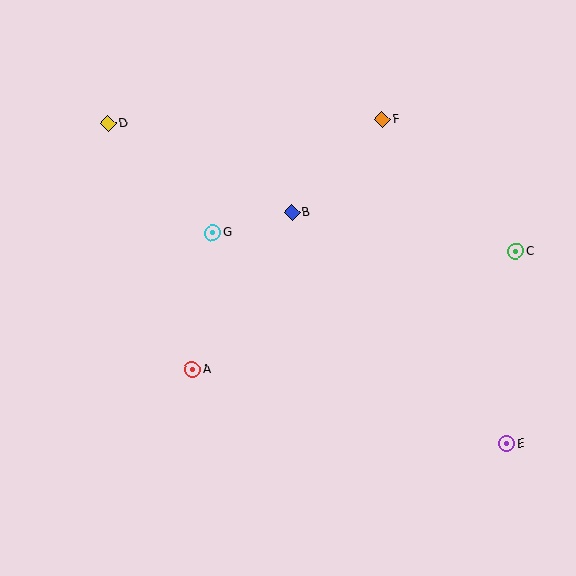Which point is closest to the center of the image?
Point B at (292, 213) is closest to the center.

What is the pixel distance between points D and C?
The distance between D and C is 427 pixels.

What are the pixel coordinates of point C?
Point C is at (516, 251).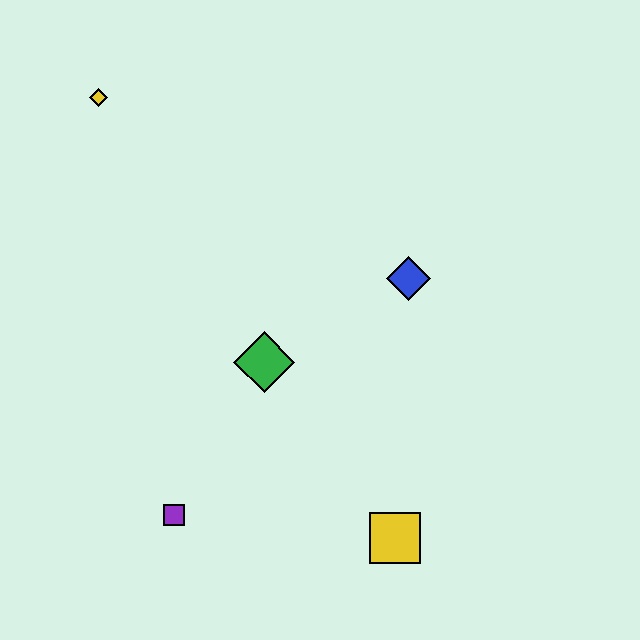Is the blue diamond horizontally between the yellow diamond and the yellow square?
No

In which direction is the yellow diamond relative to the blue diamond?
The yellow diamond is to the left of the blue diamond.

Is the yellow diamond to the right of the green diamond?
No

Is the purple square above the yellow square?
Yes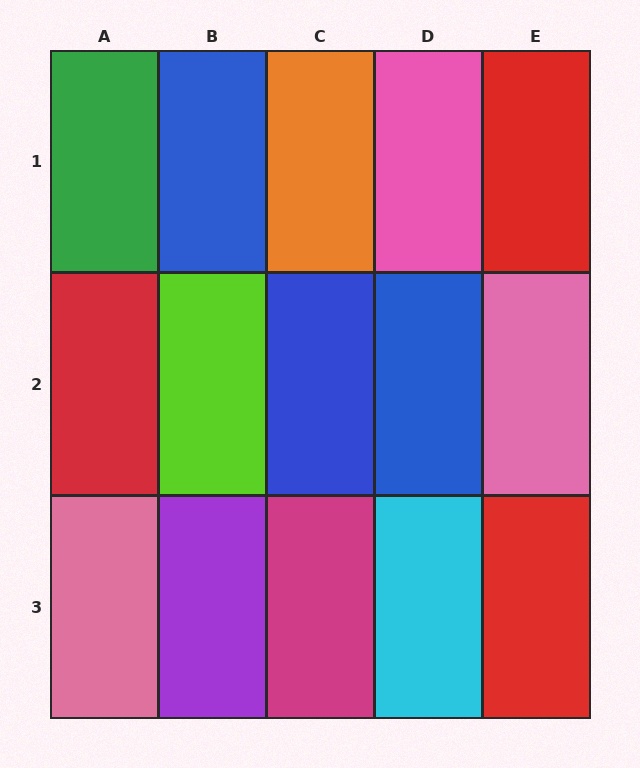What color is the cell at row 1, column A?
Green.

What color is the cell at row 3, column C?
Magenta.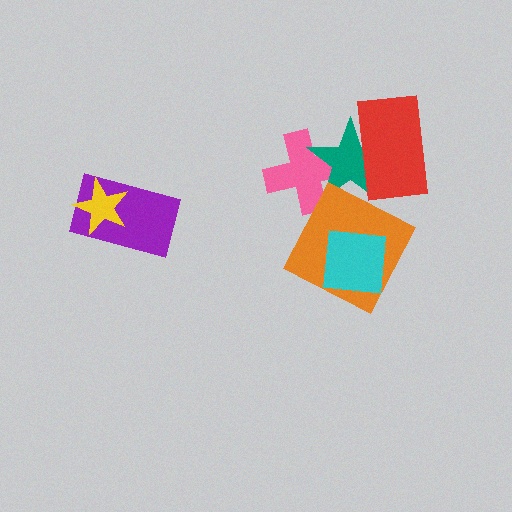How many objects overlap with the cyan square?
1 object overlaps with the cyan square.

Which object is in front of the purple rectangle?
The yellow star is in front of the purple rectangle.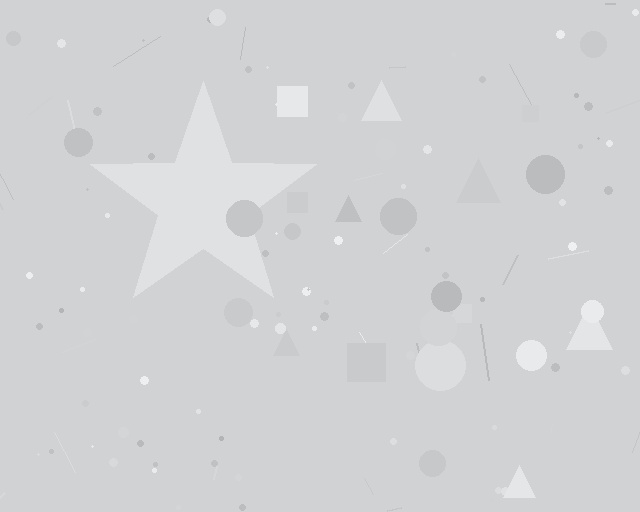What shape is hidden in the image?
A star is hidden in the image.